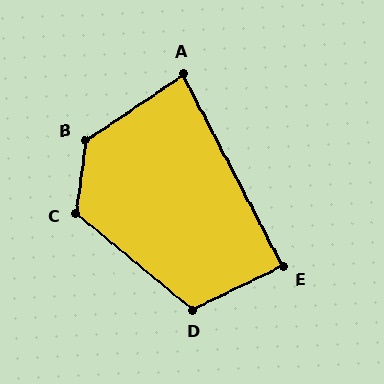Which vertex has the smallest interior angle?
A, at approximately 83 degrees.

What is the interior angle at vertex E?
Approximately 88 degrees (approximately right).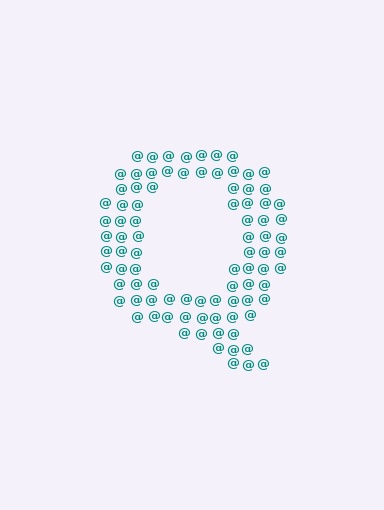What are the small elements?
The small elements are at signs.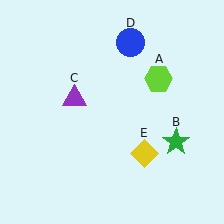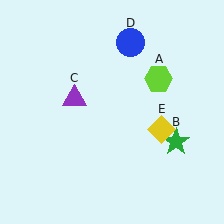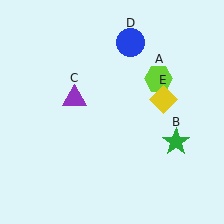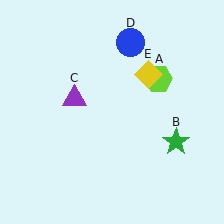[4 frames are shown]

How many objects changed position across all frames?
1 object changed position: yellow diamond (object E).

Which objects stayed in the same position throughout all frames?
Lime hexagon (object A) and green star (object B) and purple triangle (object C) and blue circle (object D) remained stationary.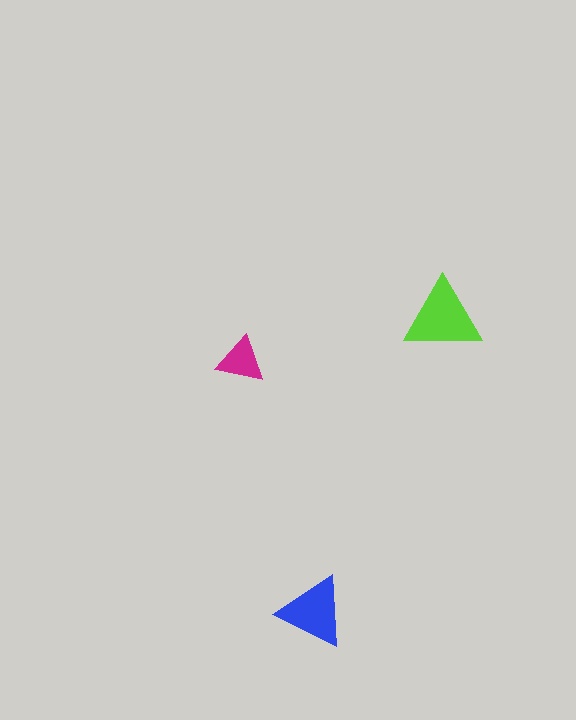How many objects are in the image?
There are 3 objects in the image.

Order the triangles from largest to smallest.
the lime one, the blue one, the magenta one.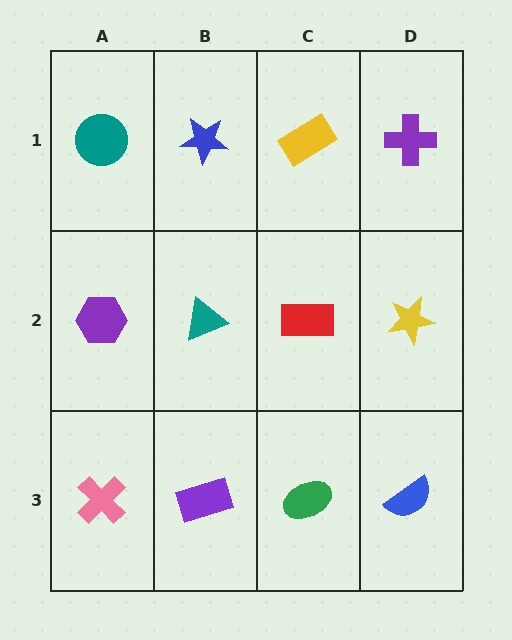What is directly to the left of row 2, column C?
A teal triangle.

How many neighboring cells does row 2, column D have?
3.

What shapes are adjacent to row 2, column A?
A teal circle (row 1, column A), a pink cross (row 3, column A), a teal triangle (row 2, column B).